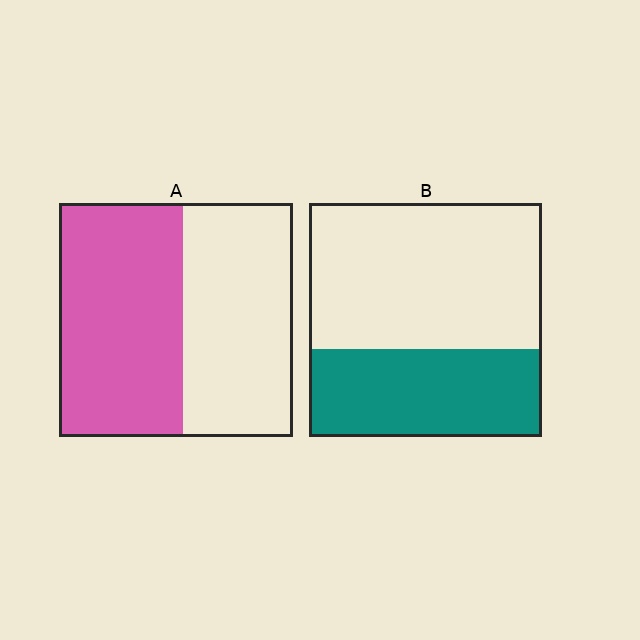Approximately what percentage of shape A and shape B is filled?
A is approximately 55% and B is approximately 40%.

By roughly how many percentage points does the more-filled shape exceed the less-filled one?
By roughly 15 percentage points (A over B).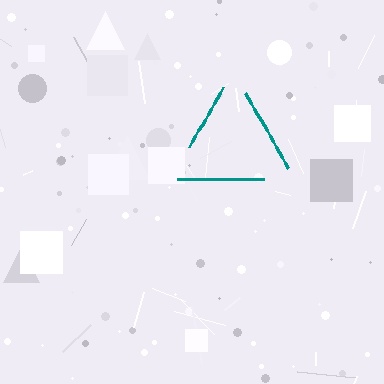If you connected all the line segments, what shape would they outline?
They would outline a triangle.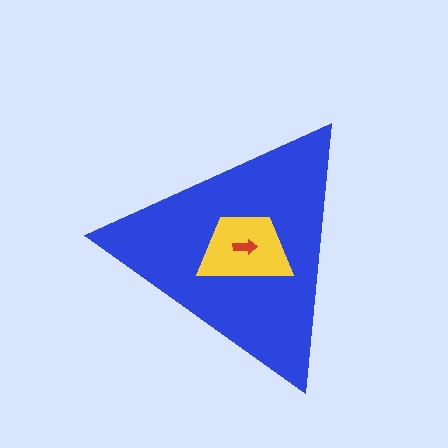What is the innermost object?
The red arrow.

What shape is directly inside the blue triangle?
The yellow trapezoid.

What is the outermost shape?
The blue triangle.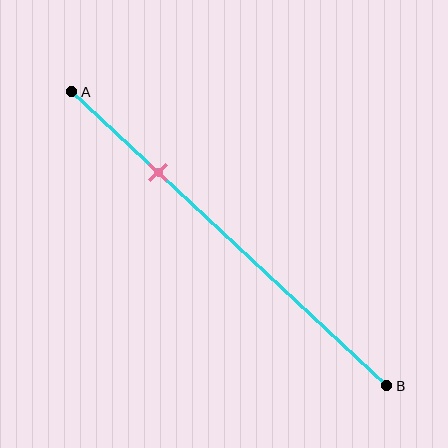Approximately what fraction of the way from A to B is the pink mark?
The pink mark is approximately 25% of the way from A to B.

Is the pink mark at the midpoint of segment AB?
No, the mark is at about 25% from A, not at the 50% midpoint.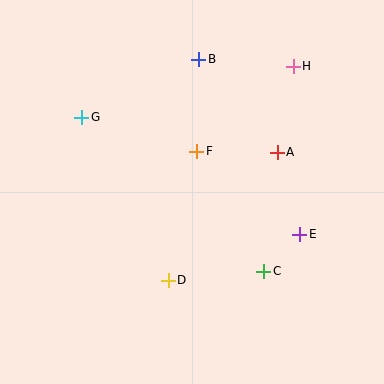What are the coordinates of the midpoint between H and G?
The midpoint between H and G is at (187, 92).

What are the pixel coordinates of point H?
Point H is at (293, 66).